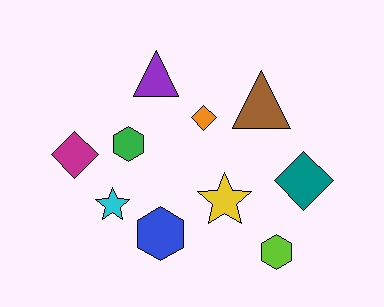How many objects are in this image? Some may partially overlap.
There are 10 objects.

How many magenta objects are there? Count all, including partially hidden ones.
There is 1 magenta object.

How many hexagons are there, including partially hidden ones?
There are 3 hexagons.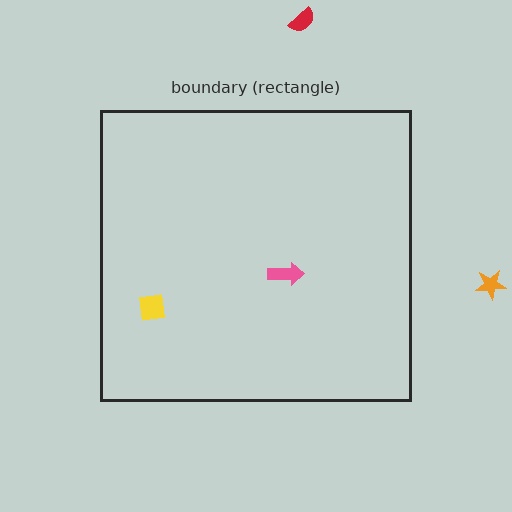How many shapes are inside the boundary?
2 inside, 2 outside.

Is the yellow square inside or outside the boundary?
Inside.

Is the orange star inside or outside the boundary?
Outside.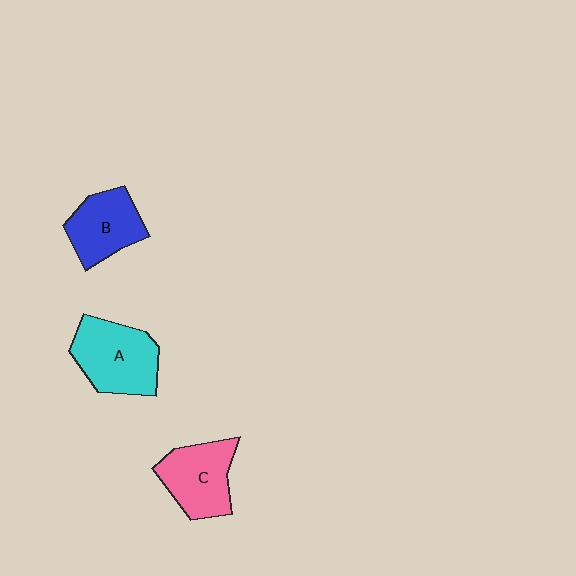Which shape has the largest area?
Shape A (cyan).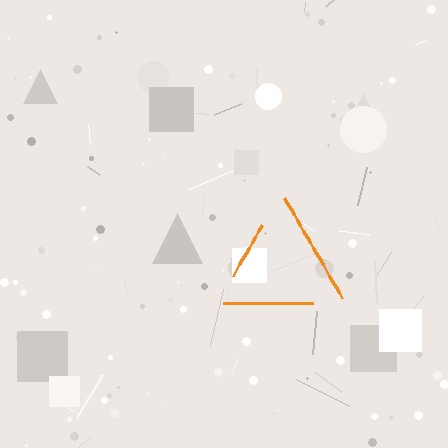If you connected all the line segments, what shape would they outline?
They would outline a triangle.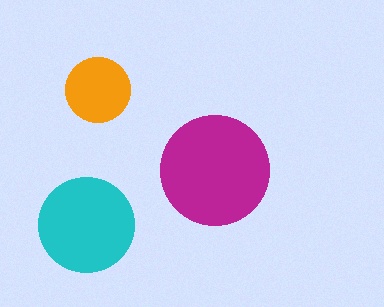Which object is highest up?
The orange circle is topmost.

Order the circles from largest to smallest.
the magenta one, the cyan one, the orange one.